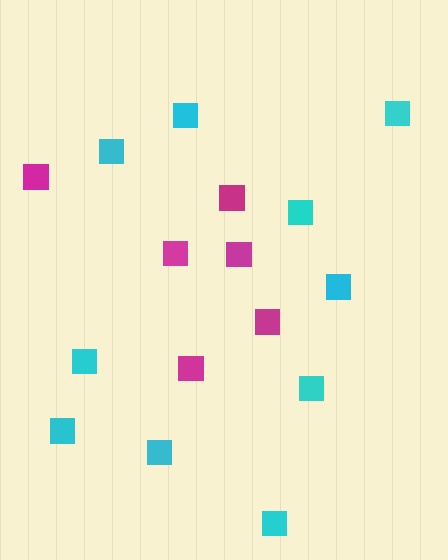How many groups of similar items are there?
There are 2 groups: one group of magenta squares (6) and one group of cyan squares (10).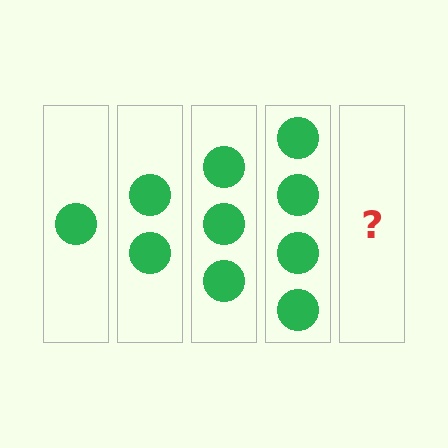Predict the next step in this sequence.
The next step is 5 circles.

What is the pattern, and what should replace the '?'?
The pattern is that each step adds one more circle. The '?' should be 5 circles.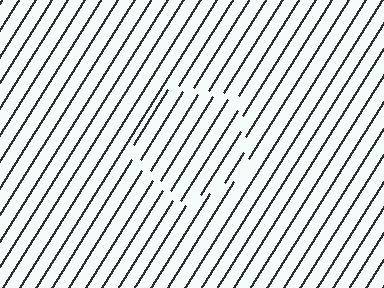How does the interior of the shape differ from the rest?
The interior of the shape contains the same grating, shifted by half a period — the contour is defined by the phase discontinuity where line-ends from the inner and outer gratings abut.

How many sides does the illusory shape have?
5 sides — the line-ends trace a pentagon.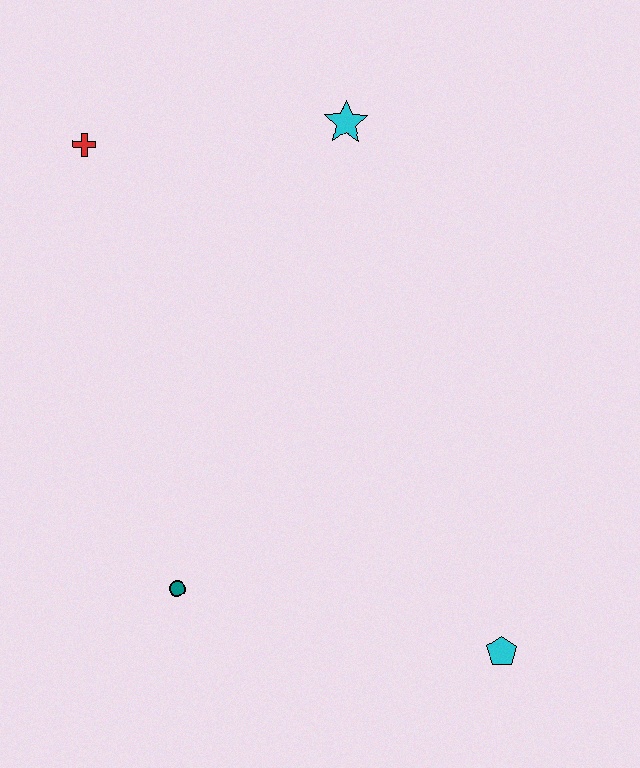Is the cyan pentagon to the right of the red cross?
Yes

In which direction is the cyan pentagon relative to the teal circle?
The cyan pentagon is to the right of the teal circle.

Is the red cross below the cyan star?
Yes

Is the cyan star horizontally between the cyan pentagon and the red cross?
Yes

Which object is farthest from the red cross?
The cyan pentagon is farthest from the red cross.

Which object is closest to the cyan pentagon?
The teal circle is closest to the cyan pentagon.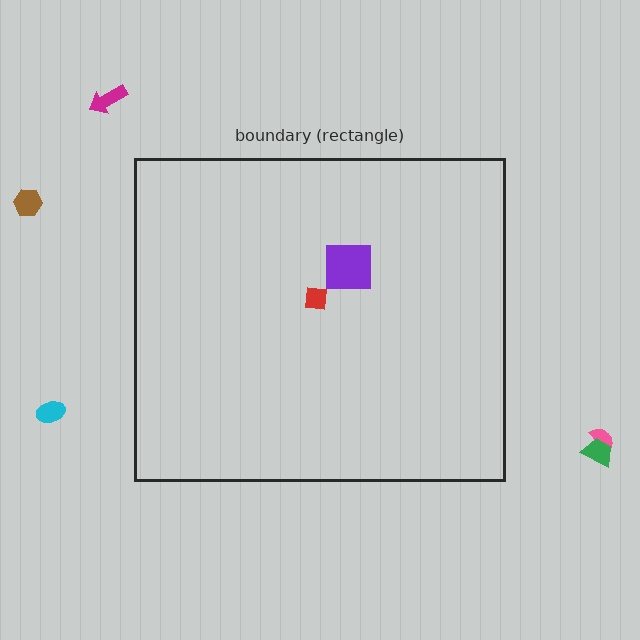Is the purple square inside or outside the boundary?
Inside.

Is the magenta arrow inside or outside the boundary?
Outside.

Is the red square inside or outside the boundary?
Inside.